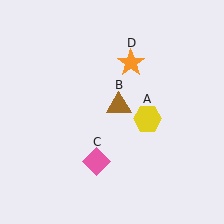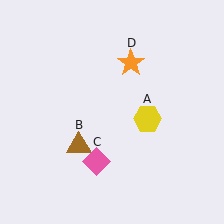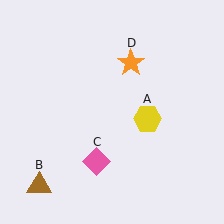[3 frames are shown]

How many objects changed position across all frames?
1 object changed position: brown triangle (object B).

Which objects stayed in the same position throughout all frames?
Yellow hexagon (object A) and pink diamond (object C) and orange star (object D) remained stationary.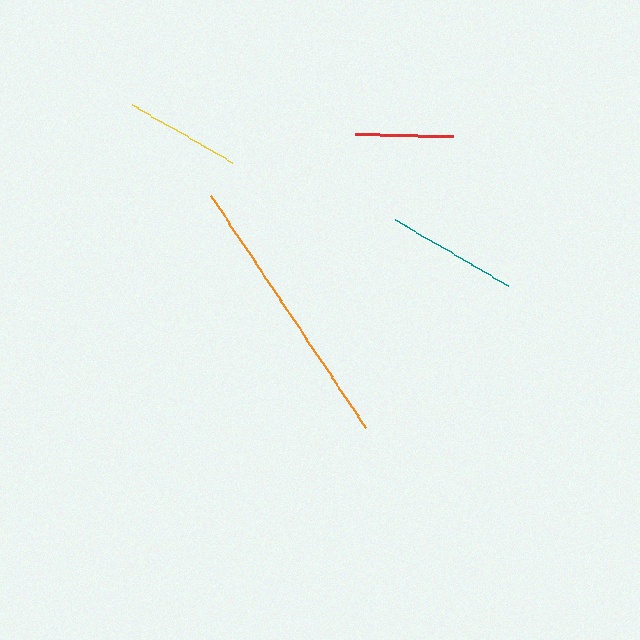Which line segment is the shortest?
The red line is the shortest at approximately 98 pixels.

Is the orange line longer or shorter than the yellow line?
The orange line is longer than the yellow line.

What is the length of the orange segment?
The orange segment is approximately 279 pixels long.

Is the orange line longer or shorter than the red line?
The orange line is longer than the red line.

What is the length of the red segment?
The red segment is approximately 98 pixels long.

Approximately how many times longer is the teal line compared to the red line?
The teal line is approximately 1.3 times the length of the red line.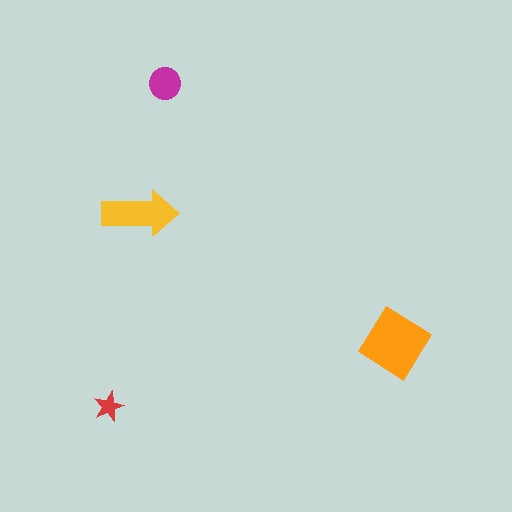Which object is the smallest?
The red star.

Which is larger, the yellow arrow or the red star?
The yellow arrow.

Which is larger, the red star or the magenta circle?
The magenta circle.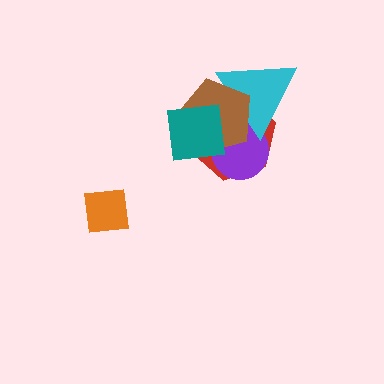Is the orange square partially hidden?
No, no other shape covers it.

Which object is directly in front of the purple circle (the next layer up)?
The cyan triangle is directly in front of the purple circle.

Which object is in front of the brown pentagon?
The teal square is in front of the brown pentagon.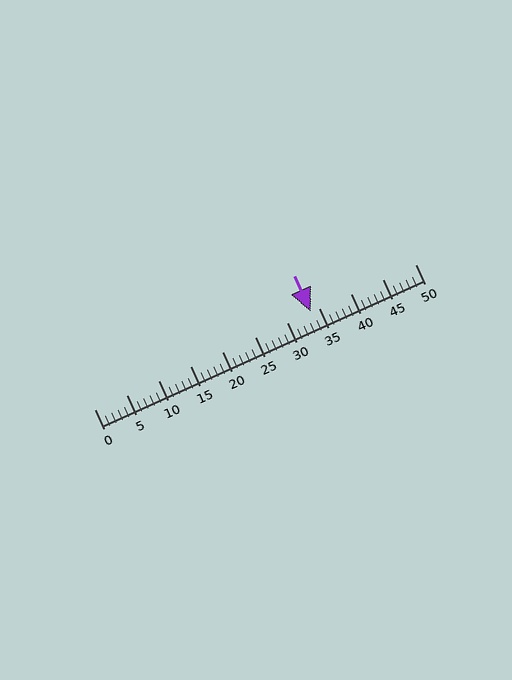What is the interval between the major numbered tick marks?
The major tick marks are spaced 5 units apart.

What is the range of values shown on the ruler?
The ruler shows values from 0 to 50.